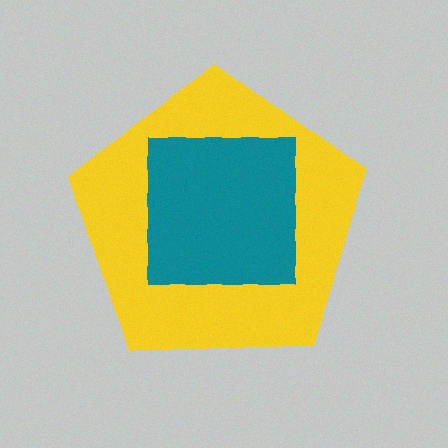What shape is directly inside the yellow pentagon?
The teal square.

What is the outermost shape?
The yellow pentagon.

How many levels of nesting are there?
2.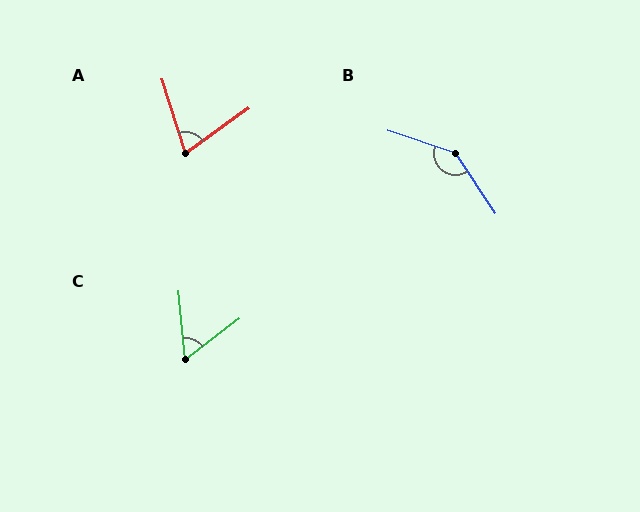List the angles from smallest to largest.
C (58°), A (72°), B (141°).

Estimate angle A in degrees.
Approximately 72 degrees.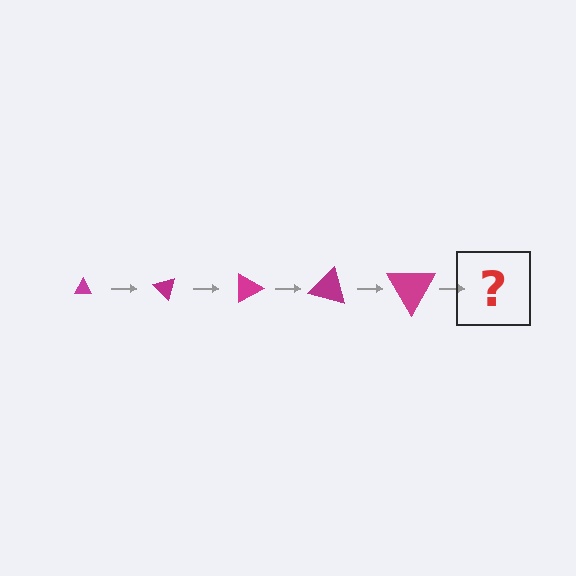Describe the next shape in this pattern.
It should be a triangle, larger than the previous one and rotated 225 degrees from the start.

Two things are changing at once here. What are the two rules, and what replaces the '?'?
The two rules are that the triangle grows larger each step and it rotates 45 degrees each step. The '?' should be a triangle, larger than the previous one and rotated 225 degrees from the start.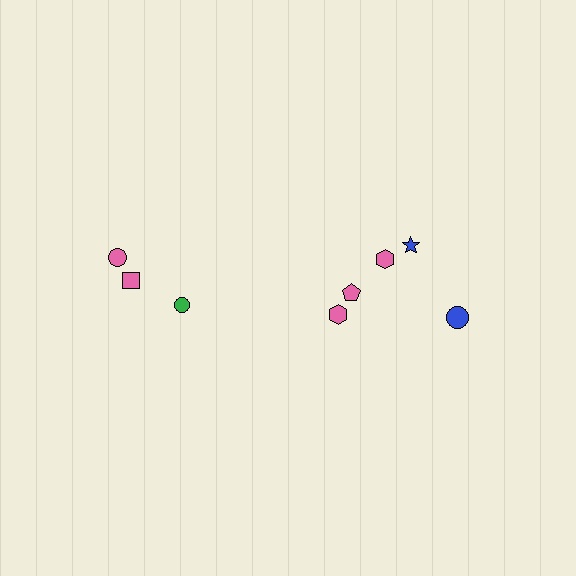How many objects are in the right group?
There are 5 objects.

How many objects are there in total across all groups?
There are 8 objects.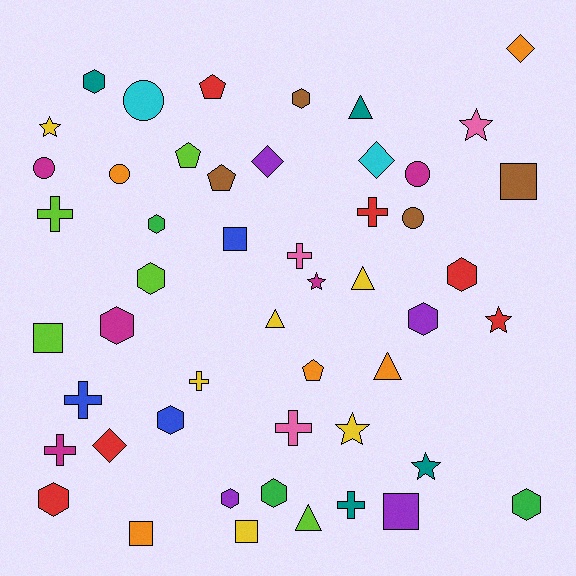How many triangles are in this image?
There are 5 triangles.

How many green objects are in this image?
There are 3 green objects.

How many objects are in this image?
There are 50 objects.